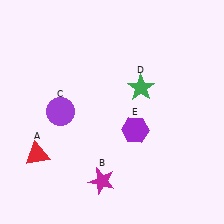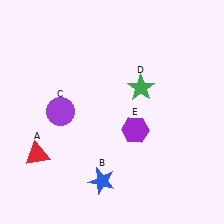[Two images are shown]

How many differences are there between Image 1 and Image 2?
There is 1 difference between the two images.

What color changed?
The star (B) changed from magenta in Image 1 to blue in Image 2.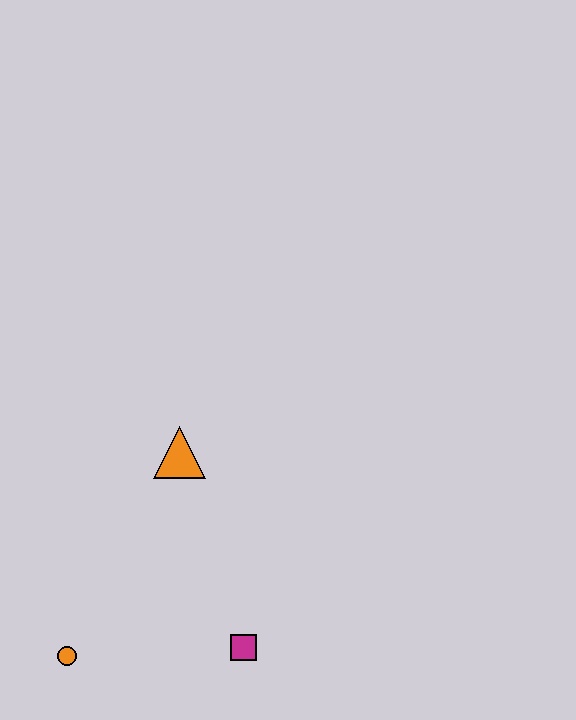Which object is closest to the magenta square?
The orange circle is closest to the magenta square.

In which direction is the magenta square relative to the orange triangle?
The magenta square is below the orange triangle.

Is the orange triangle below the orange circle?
No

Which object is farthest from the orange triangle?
The orange circle is farthest from the orange triangle.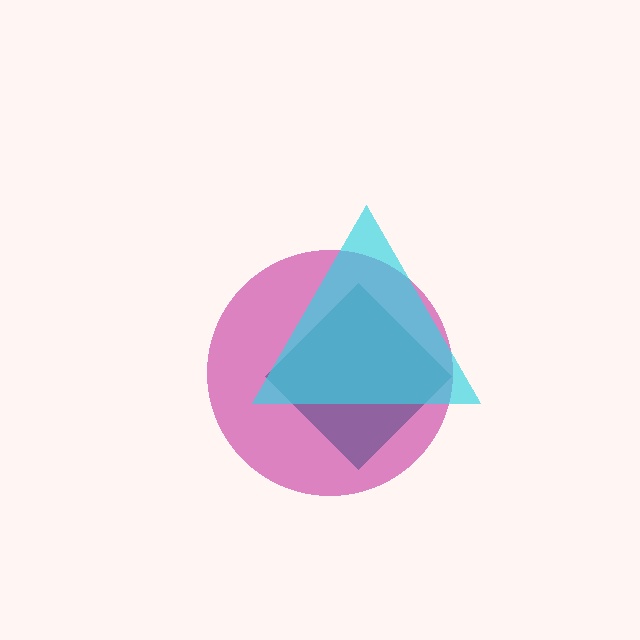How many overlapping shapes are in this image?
There are 3 overlapping shapes in the image.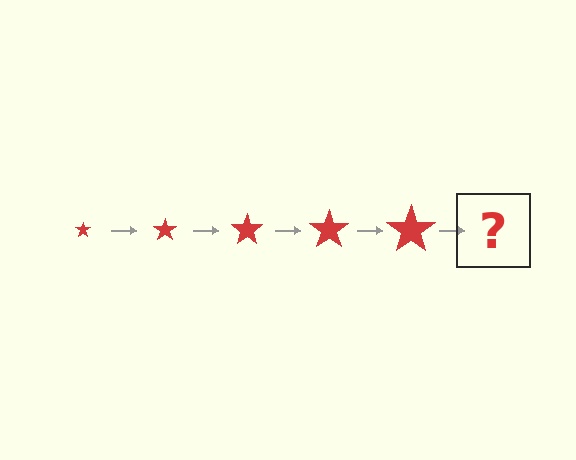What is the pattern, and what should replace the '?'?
The pattern is that the star gets progressively larger each step. The '?' should be a red star, larger than the previous one.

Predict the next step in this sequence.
The next step is a red star, larger than the previous one.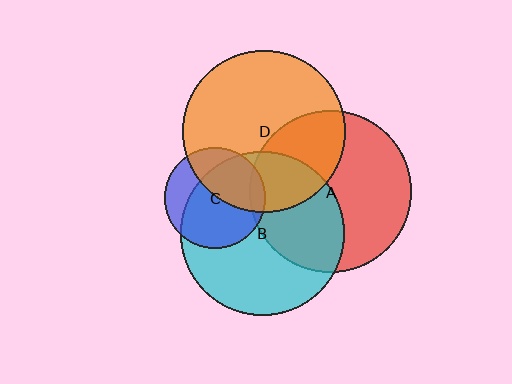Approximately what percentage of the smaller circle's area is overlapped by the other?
Approximately 35%.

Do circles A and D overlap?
Yes.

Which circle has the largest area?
Circle B (cyan).